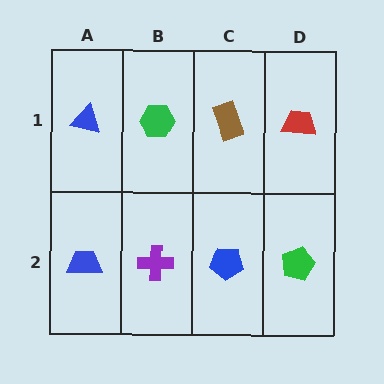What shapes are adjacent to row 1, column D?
A green pentagon (row 2, column D), a brown rectangle (row 1, column C).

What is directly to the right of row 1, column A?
A green hexagon.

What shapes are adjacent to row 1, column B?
A purple cross (row 2, column B), a blue triangle (row 1, column A), a brown rectangle (row 1, column C).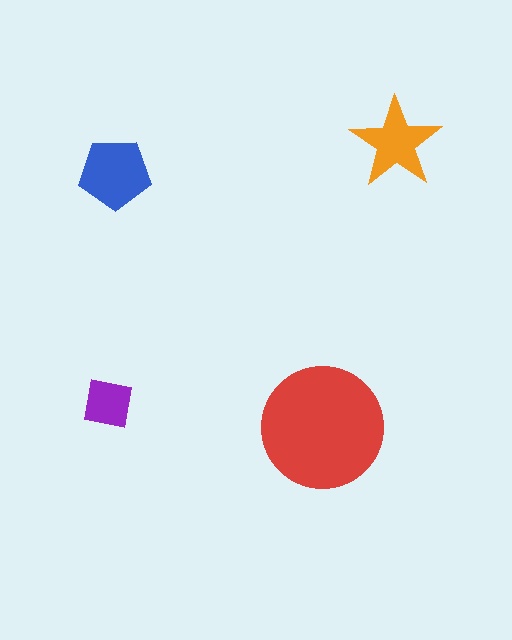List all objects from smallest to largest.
The purple square, the orange star, the blue pentagon, the red circle.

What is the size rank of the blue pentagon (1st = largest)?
2nd.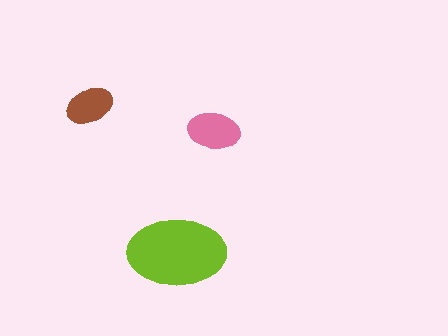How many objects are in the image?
There are 3 objects in the image.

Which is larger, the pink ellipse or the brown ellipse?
The pink one.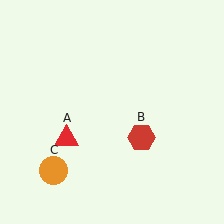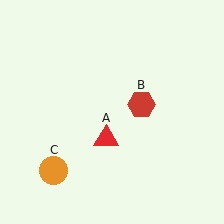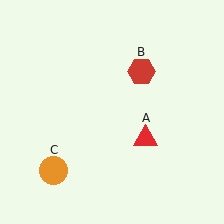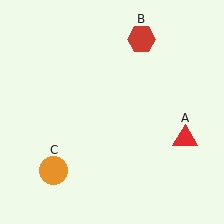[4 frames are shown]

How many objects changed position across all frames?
2 objects changed position: red triangle (object A), red hexagon (object B).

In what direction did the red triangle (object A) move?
The red triangle (object A) moved right.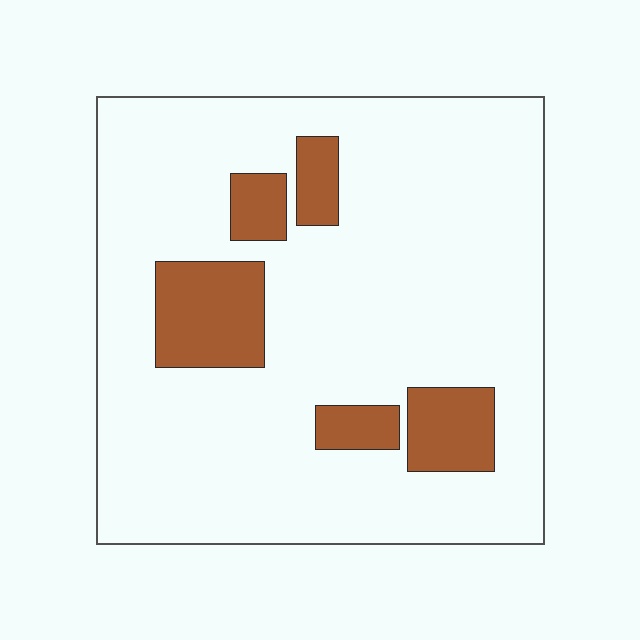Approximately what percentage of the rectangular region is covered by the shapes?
Approximately 15%.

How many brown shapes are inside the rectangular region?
5.